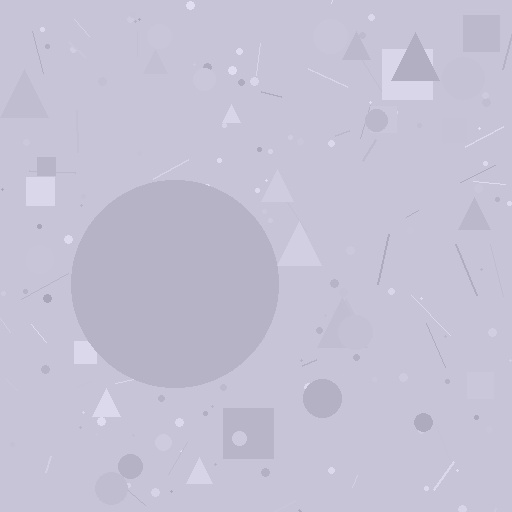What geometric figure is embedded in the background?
A circle is embedded in the background.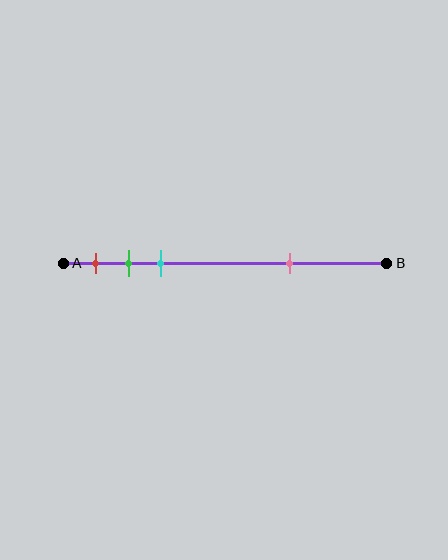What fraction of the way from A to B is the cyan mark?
The cyan mark is approximately 30% (0.3) of the way from A to B.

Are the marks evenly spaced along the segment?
No, the marks are not evenly spaced.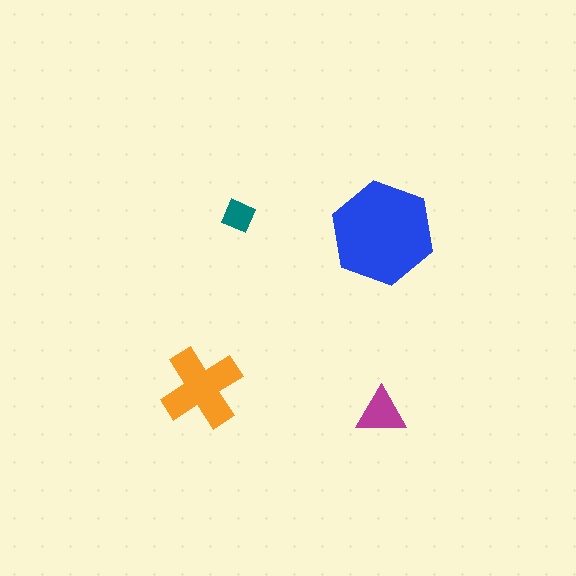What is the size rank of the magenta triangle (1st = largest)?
3rd.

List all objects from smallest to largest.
The teal diamond, the magenta triangle, the orange cross, the blue hexagon.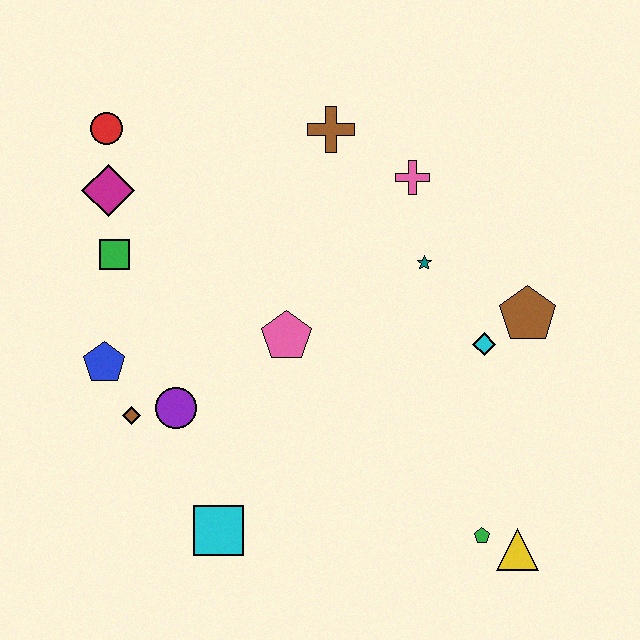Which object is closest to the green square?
The magenta diamond is closest to the green square.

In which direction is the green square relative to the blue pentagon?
The green square is above the blue pentagon.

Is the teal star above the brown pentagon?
Yes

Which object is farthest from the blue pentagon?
The yellow triangle is farthest from the blue pentagon.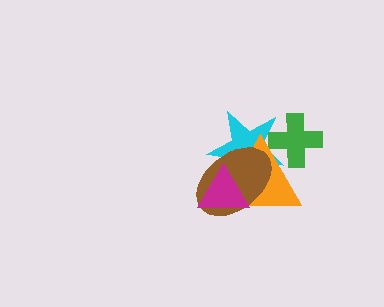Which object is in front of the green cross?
The orange triangle is in front of the green cross.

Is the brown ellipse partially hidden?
Yes, it is partially covered by another shape.